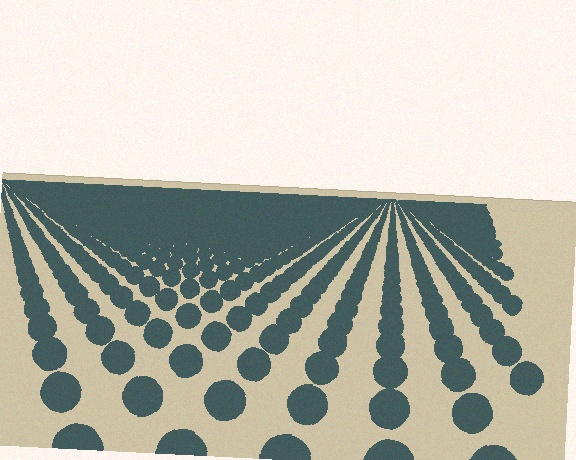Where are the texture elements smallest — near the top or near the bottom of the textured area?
Near the top.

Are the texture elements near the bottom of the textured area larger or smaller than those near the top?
Larger. Near the bottom, elements are closer to the viewer and appear at a bigger on-screen size.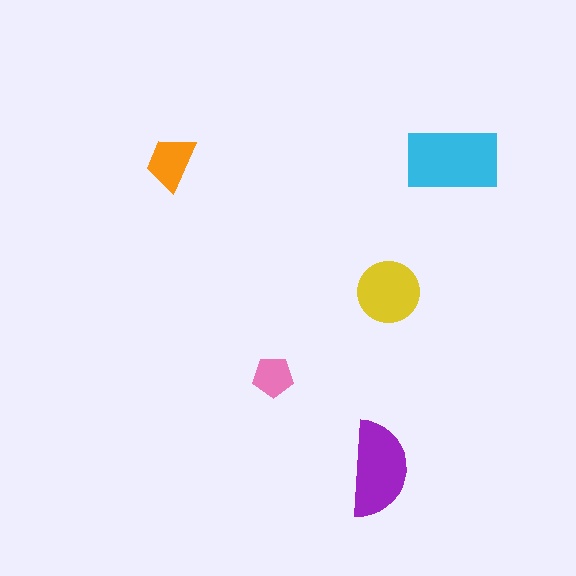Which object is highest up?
The cyan rectangle is topmost.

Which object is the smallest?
The pink pentagon.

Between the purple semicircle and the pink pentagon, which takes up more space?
The purple semicircle.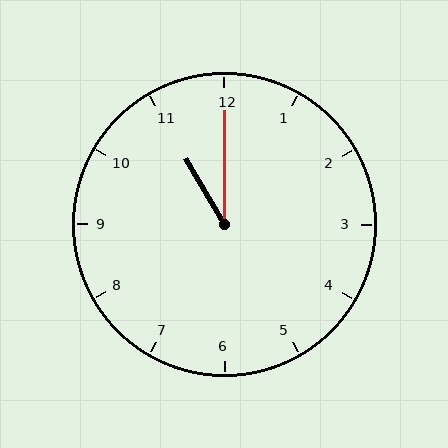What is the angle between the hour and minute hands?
Approximately 30 degrees.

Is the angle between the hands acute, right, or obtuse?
It is acute.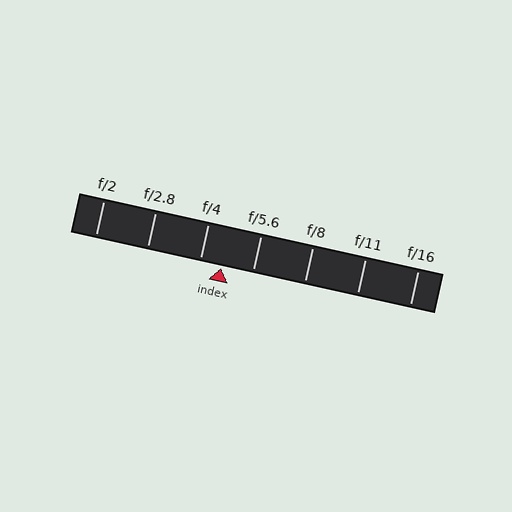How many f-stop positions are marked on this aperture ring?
There are 7 f-stop positions marked.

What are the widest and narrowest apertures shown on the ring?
The widest aperture shown is f/2 and the narrowest is f/16.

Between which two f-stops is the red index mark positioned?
The index mark is between f/4 and f/5.6.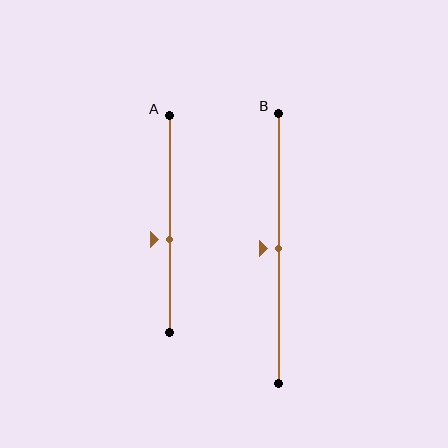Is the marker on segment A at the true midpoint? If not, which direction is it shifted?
No, the marker on segment A is shifted downward by about 7% of the segment length.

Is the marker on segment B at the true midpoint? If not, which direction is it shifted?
Yes, the marker on segment B is at the true midpoint.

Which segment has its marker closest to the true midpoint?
Segment B has its marker closest to the true midpoint.